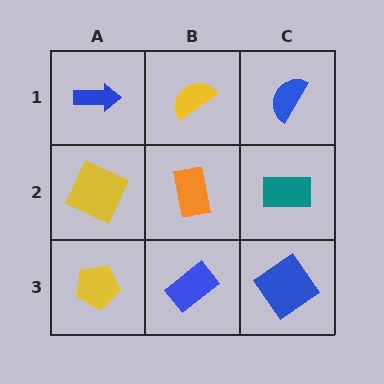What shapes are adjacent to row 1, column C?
A teal rectangle (row 2, column C), a yellow semicircle (row 1, column B).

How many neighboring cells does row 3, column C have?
2.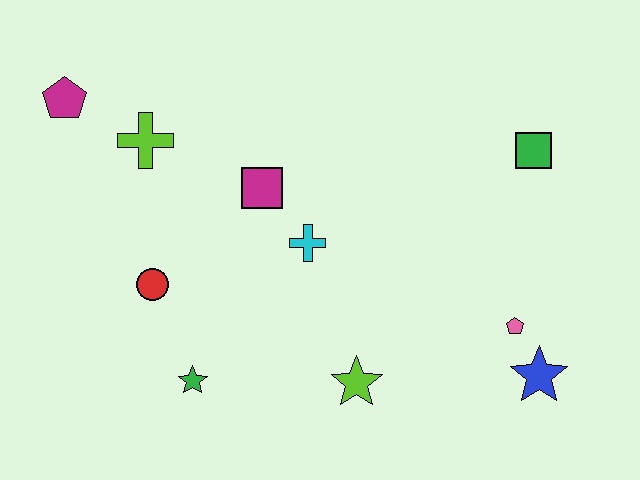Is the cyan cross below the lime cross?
Yes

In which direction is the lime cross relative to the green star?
The lime cross is above the green star.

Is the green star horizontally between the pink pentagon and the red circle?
Yes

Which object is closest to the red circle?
The green star is closest to the red circle.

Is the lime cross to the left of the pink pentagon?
Yes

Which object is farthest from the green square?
The magenta pentagon is farthest from the green square.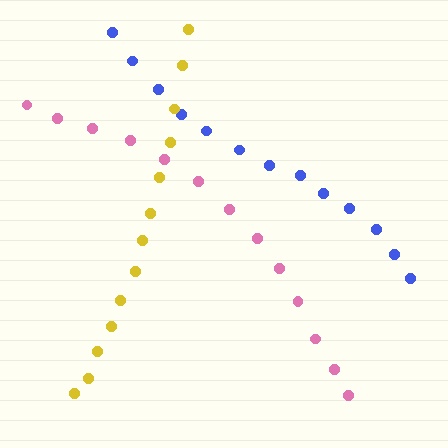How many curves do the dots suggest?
There are 3 distinct paths.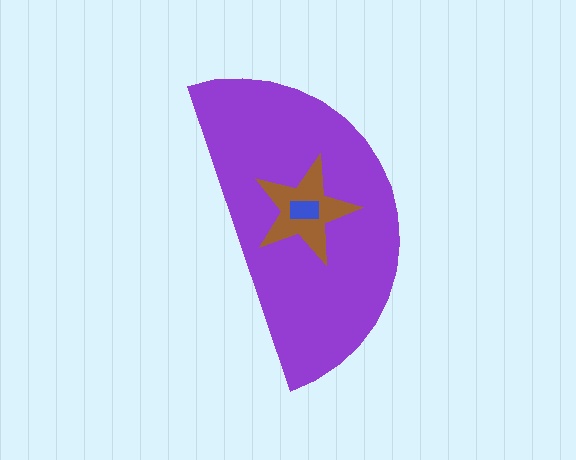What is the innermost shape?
The blue rectangle.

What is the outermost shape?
The purple semicircle.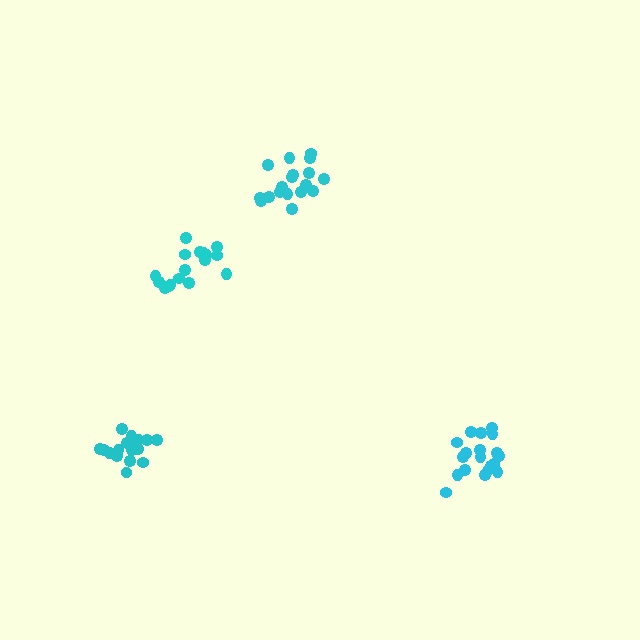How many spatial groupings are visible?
There are 4 spatial groupings.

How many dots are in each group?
Group 1: 17 dots, Group 2: 18 dots, Group 3: 19 dots, Group 4: 18 dots (72 total).